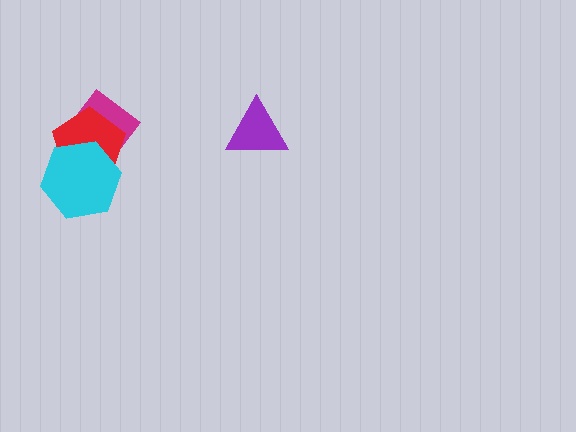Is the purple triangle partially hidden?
No, no other shape covers it.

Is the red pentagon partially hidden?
Yes, it is partially covered by another shape.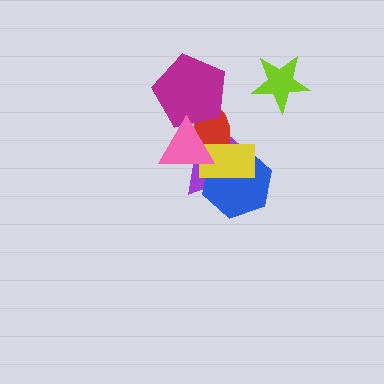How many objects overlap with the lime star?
0 objects overlap with the lime star.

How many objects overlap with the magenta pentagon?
3 objects overlap with the magenta pentagon.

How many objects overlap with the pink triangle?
5 objects overlap with the pink triangle.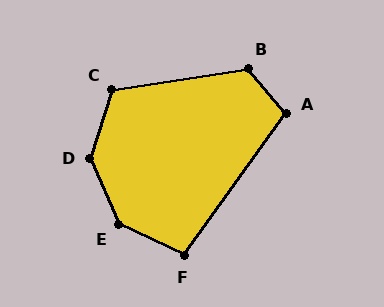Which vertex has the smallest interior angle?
F, at approximately 100 degrees.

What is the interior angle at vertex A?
Approximately 105 degrees (obtuse).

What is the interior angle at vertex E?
Approximately 138 degrees (obtuse).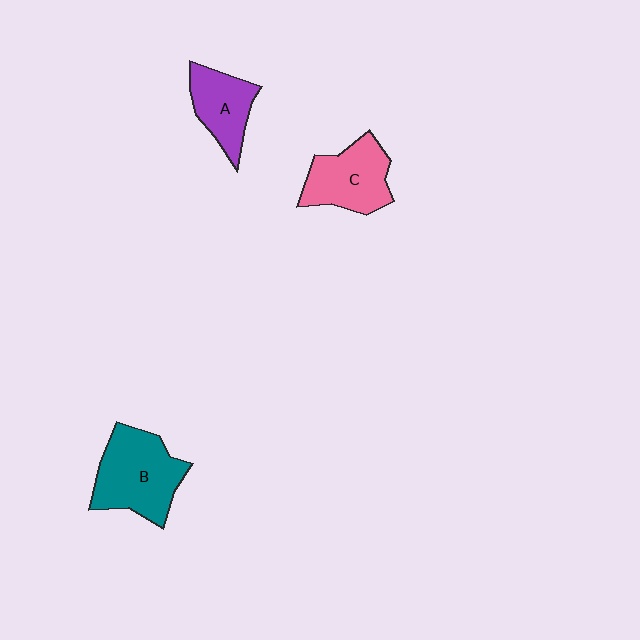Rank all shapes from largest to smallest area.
From largest to smallest: B (teal), C (pink), A (purple).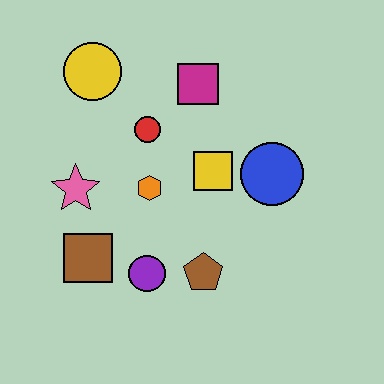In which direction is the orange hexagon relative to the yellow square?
The orange hexagon is to the left of the yellow square.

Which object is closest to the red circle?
The orange hexagon is closest to the red circle.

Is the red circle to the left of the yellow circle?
No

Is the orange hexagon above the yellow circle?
No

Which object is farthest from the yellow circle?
The brown pentagon is farthest from the yellow circle.